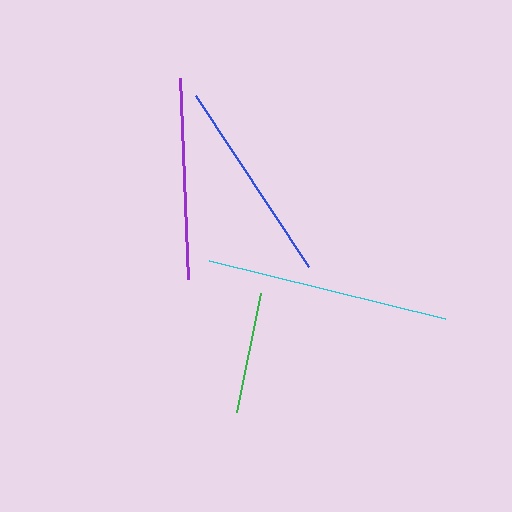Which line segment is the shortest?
The green line is the shortest at approximately 122 pixels.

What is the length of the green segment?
The green segment is approximately 122 pixels long.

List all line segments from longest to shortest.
From longest to shortest: cyan, blue, purple, green.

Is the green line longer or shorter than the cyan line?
The cyan line is longer than the green line.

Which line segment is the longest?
The cyan line is the longest at approximately 242 pixels.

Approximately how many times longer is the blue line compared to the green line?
The blue line is approximately 1.7 times the length of the green line.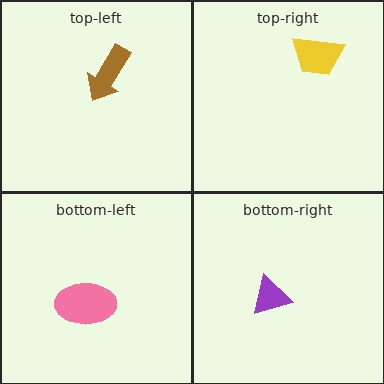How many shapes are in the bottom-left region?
1.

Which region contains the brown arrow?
The top-left region.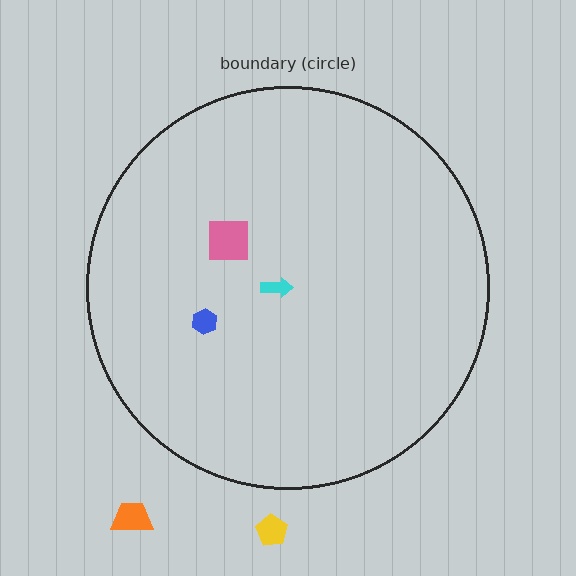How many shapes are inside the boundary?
3 inside, 2 outside.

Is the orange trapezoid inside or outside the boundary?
Outside.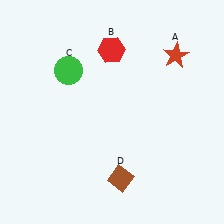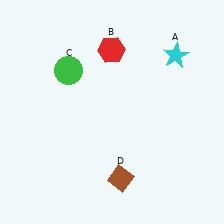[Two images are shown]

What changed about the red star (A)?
In Image 1, A is red. In Image 2, it changed to cyan.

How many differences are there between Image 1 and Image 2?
There is 1 difference between the two images.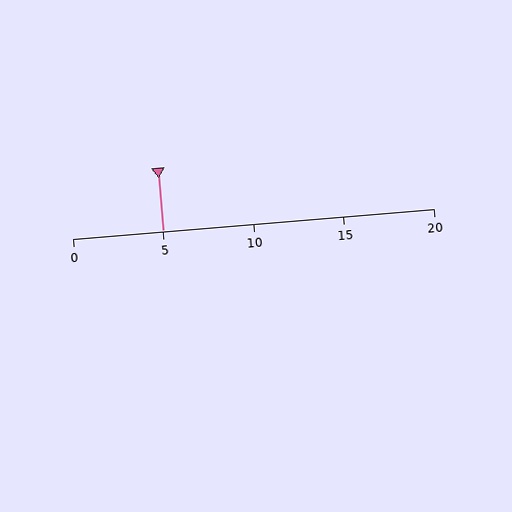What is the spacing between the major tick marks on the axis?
The major ticks are spaced 5 apart.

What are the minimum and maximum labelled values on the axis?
The axis runs from 0 to 20.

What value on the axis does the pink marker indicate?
The marker indicates approximately 5.